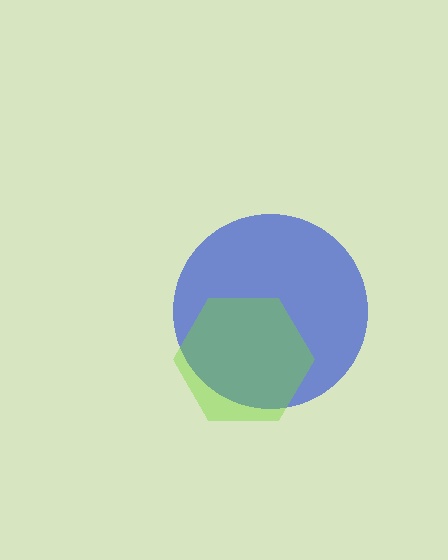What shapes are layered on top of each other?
The layered shapes are: a blue circle, a lime hexagon.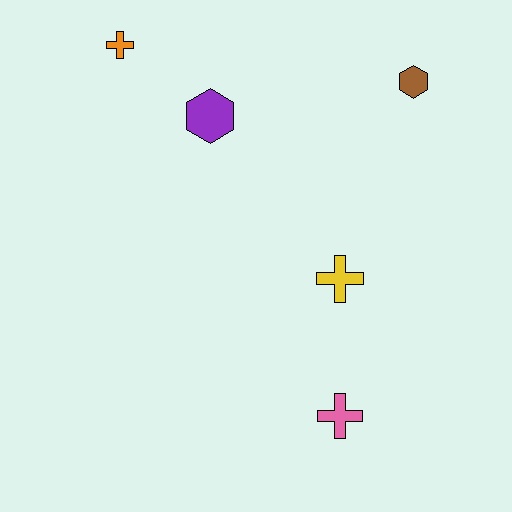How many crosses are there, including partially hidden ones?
There are 3 crosses.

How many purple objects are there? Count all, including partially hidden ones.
There is 1 purple object.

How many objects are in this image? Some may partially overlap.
There are 5 objects.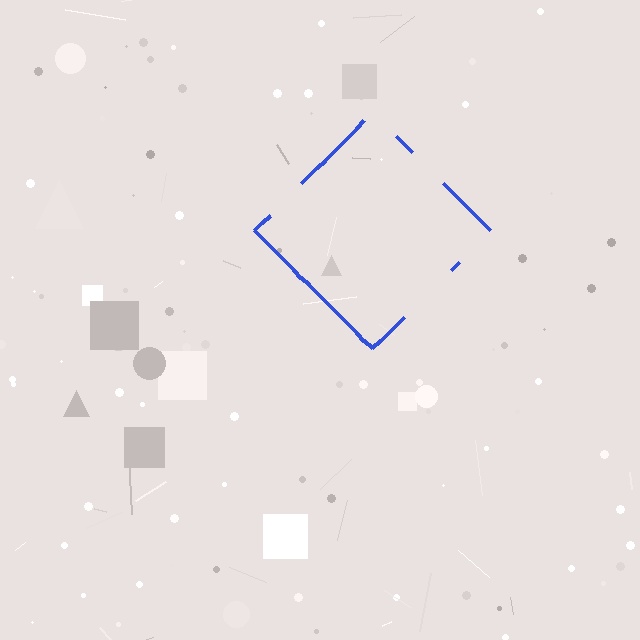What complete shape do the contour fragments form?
The contour fragments form a diamond.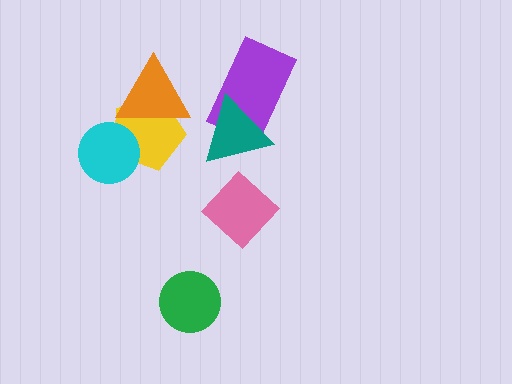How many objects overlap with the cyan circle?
1 object overlaps with the cyan circle.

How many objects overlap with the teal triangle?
1 object overlaps with the teal triangle.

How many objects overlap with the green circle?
0 objects overlap with the green circle.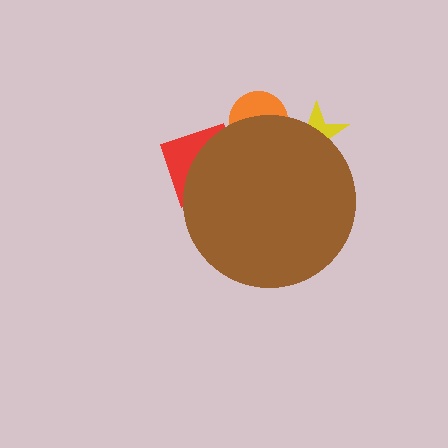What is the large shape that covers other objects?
A brown circle.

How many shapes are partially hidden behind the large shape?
3 shapes are partially hidden.